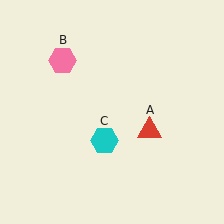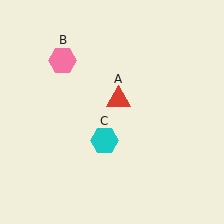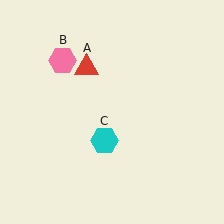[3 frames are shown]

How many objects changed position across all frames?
1 object changed position: red triangle (object A).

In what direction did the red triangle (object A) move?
The red triangle (object A) moved up and to the left.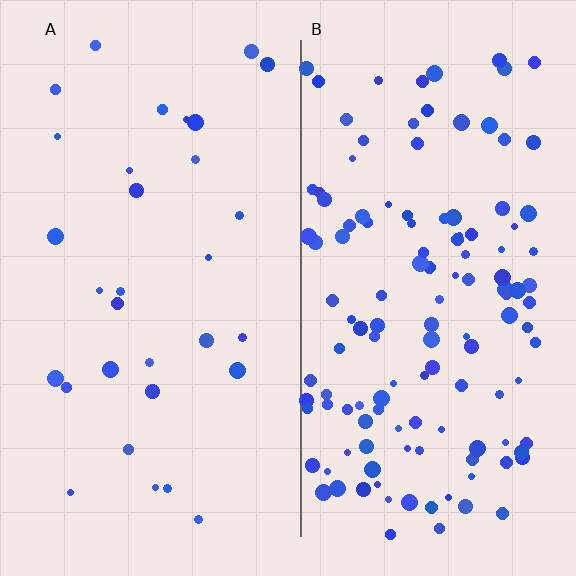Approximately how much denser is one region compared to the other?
Approximately 4.2× — region B over region A.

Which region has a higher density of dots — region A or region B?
B (the right).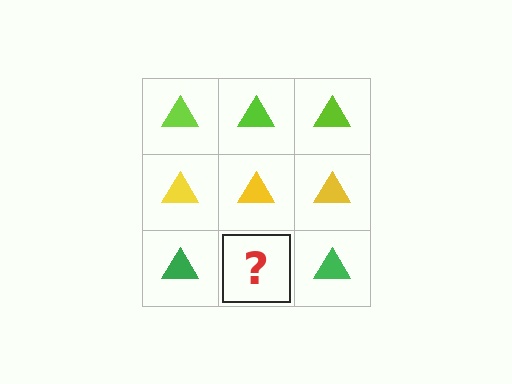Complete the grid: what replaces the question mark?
The question mark should be replaced with a green triangle.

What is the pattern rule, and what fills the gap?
The rule is that each row has a consistent color. The gap should be filled with a green triangle.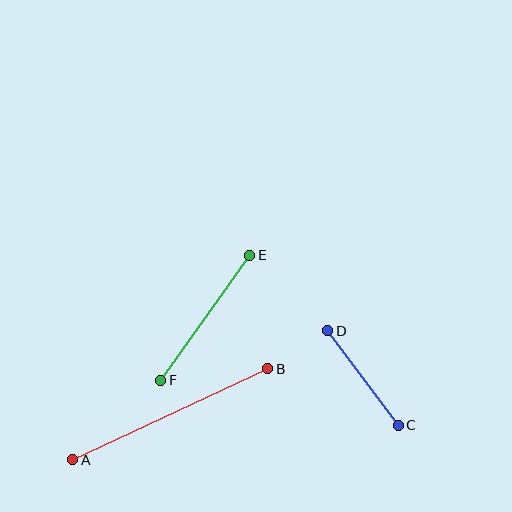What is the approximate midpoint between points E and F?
The midpoint is at approximately (205, 318) pixels.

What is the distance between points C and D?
The distance is approximately 118 pixels.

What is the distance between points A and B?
The distance is approximately 215 pixels.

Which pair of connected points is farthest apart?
Points A and B are farthest apart.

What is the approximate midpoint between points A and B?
The midpoint is at approximately (170, 414) pixels.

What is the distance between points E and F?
The distance is approximately 153 pixels.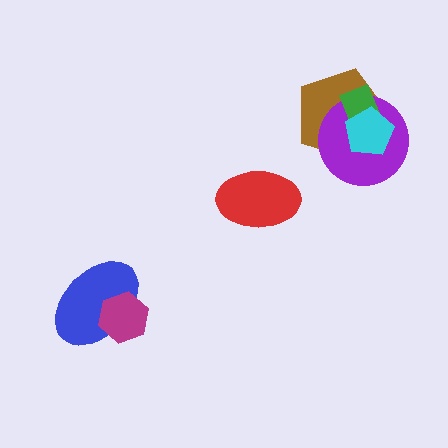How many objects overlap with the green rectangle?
3 objects overlap with the green rectangle.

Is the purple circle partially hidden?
Yes, it is partially covered by another shape.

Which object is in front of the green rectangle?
The cyan pentagon is in front of the green rectangle.